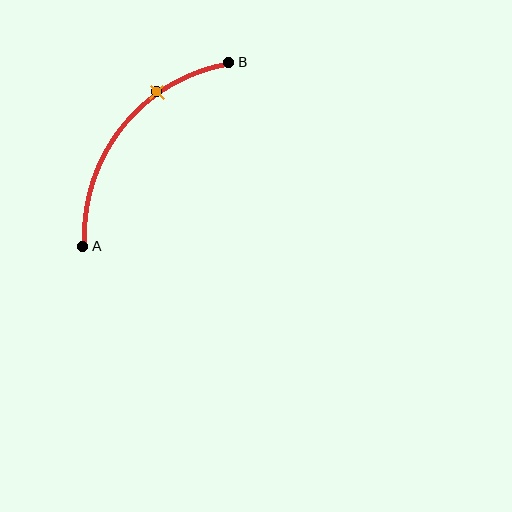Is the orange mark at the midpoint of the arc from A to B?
No. The orange mark lies on the arc but is closer to endpoint B. The arc midpoint would be at the point on the curve equidistant along the arc from both A and B.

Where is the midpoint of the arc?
The arc midpoint is the point on the curve farthest from the straight line joining A and B. It sits above and to the left of that line.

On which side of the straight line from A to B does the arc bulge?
The arc bulges above and to the left of the straight line connecting A and B.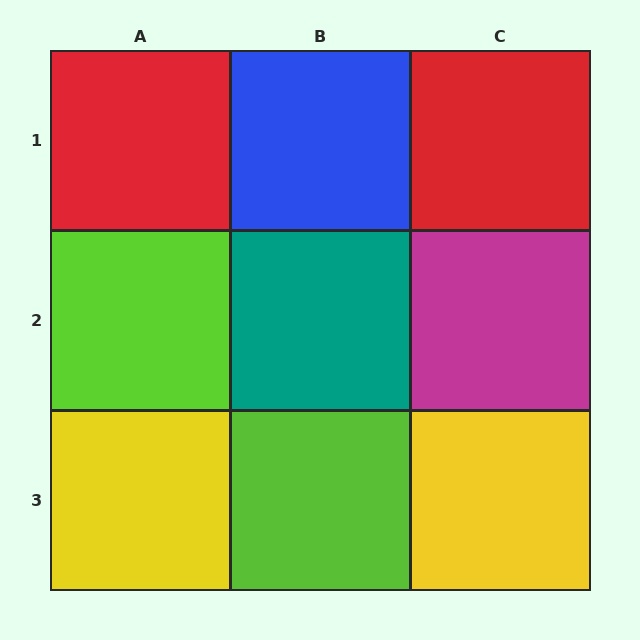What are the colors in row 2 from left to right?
Lime, teal, magenta.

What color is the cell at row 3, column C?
Yellow.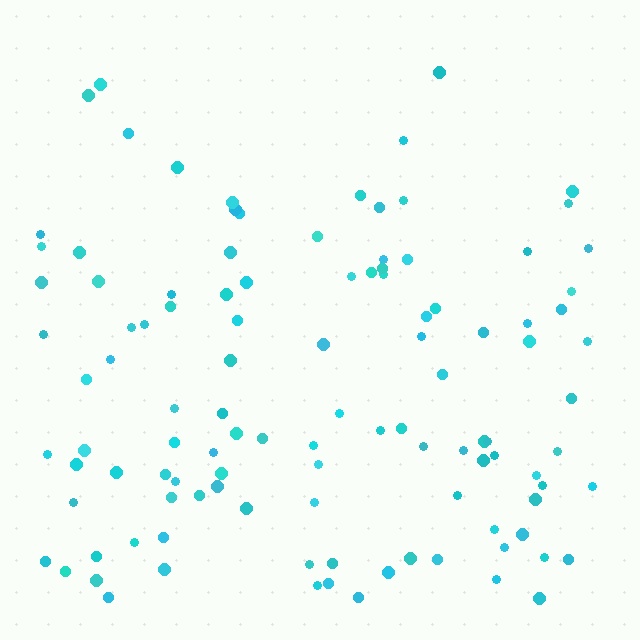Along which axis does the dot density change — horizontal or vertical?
Vertical.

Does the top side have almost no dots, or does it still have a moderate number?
Still a moderate number, just noticeably fewer than the bottom.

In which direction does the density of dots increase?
From top to bottom, with the bottom side densest.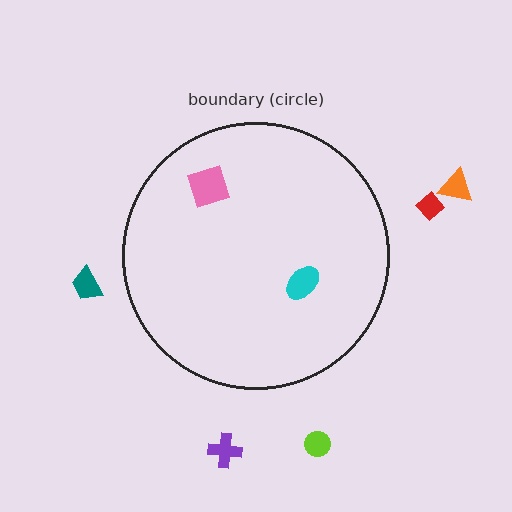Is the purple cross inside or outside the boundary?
Outside.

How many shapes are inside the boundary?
2 inside, 5 outside.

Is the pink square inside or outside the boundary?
Inside.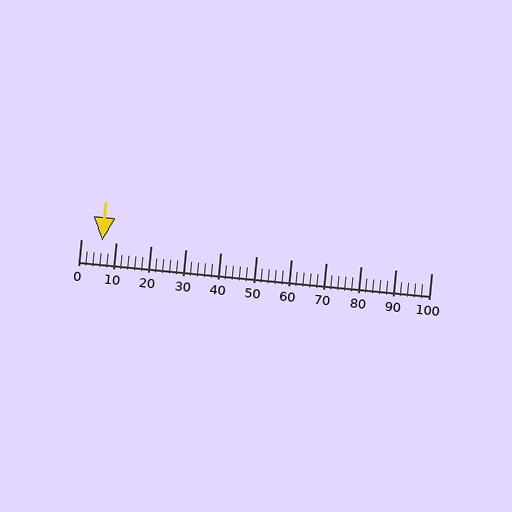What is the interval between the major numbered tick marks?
The major tick marks are spaced 10 units apart.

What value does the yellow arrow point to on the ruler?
The yellow arrow points to approximately 6.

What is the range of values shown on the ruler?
The ruler shows values from 0 to 100.